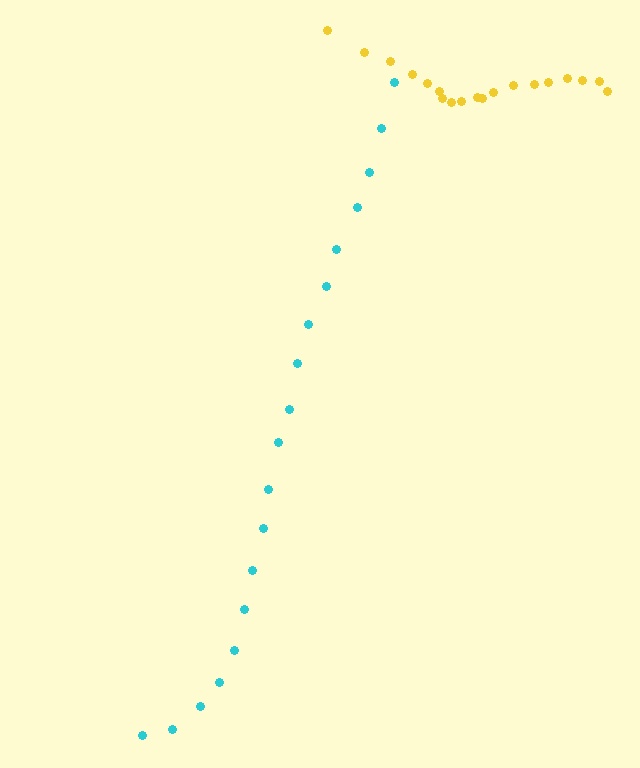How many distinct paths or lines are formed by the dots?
There are 2 distinct paths.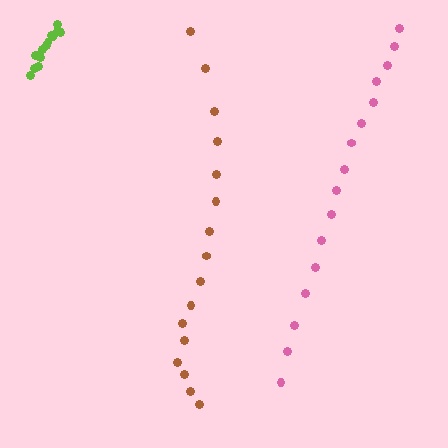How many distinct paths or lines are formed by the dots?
There are 3 distinct paths.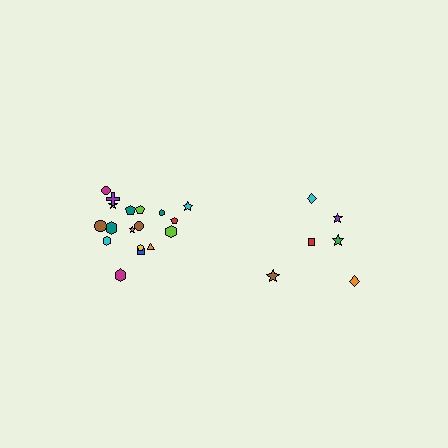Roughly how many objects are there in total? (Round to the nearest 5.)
Roughly 25 objects in total.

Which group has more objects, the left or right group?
The left group.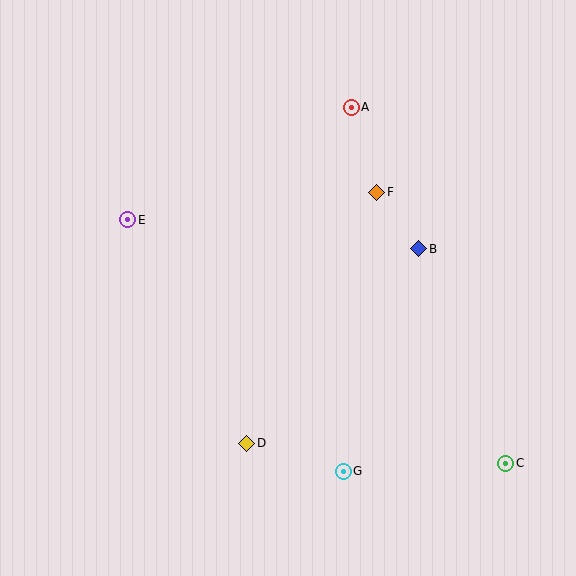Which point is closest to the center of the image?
Point F at (377, 192) is closest to the center.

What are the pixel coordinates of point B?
Point B is at (419, 249).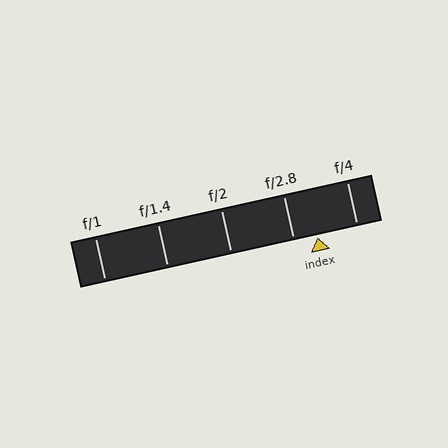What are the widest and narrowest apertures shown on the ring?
The widest aperture shown is f/1 and the narrowest is f/4.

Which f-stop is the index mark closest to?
The index mark is closest to f/2.8.